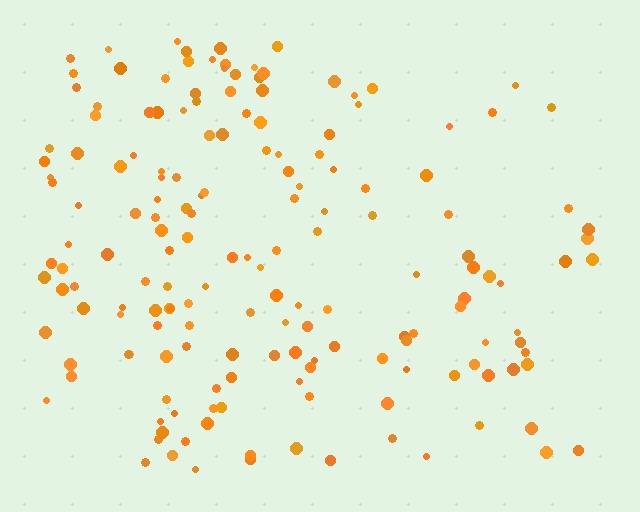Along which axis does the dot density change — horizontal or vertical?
Horizontal.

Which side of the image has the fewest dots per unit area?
The right.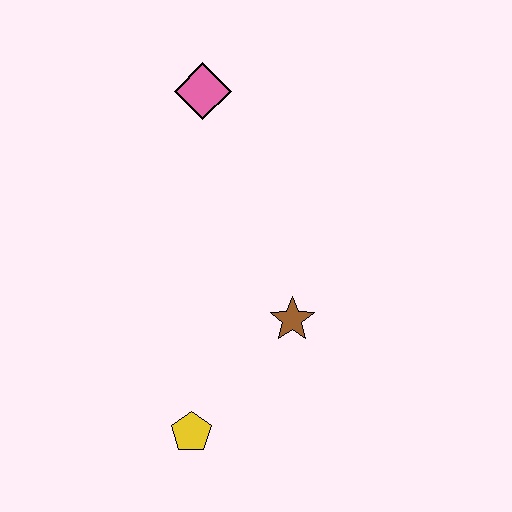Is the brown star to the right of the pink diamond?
Yes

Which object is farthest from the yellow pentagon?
The pink diamond is farthest from the yellow pentagon.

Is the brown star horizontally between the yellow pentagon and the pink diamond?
No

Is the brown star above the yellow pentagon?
Yes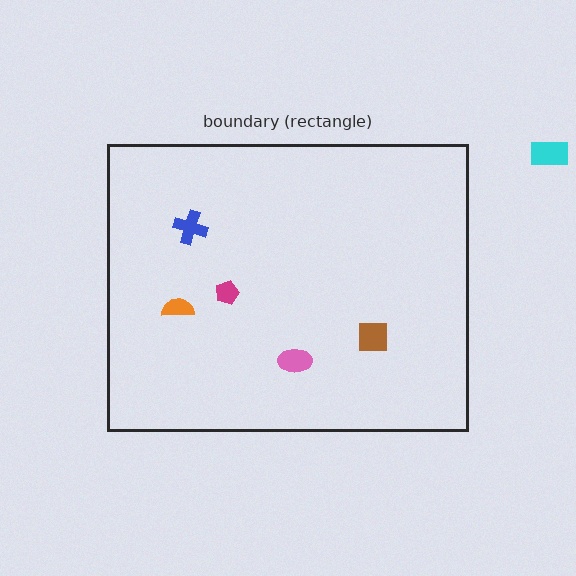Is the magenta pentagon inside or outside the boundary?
Inside.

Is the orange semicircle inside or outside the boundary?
Inside.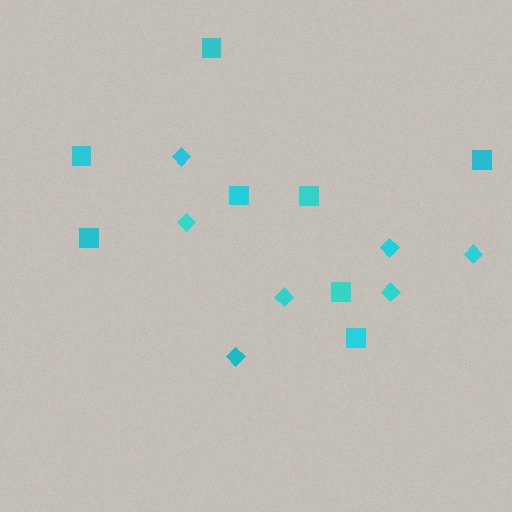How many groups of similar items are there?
There are 2 groups: one group of diamonds (7) and one group of squares (8).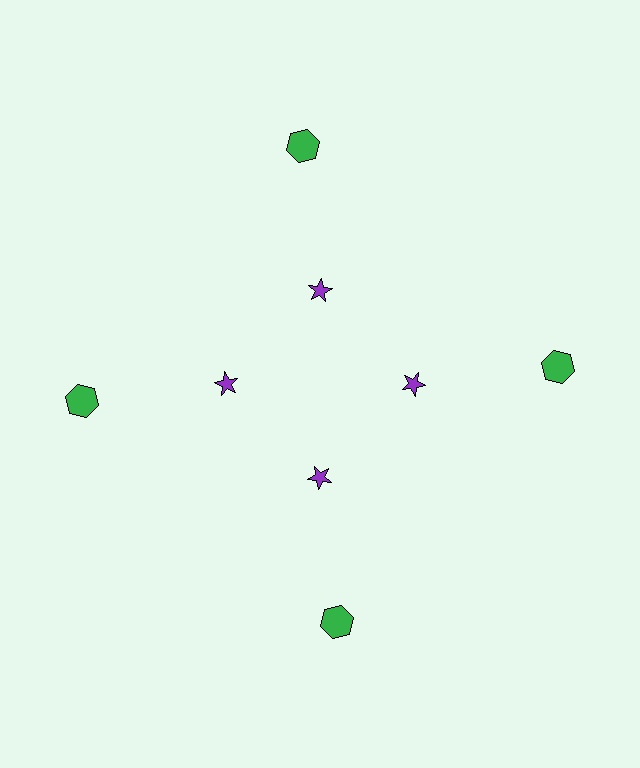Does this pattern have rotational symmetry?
Yes, this pattern has 4-fold rotational symmetry. It looks the same after rotating 90 degrees around the center.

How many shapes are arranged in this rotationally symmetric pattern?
There are 8 shapes, arranged in 4 groups of 2.